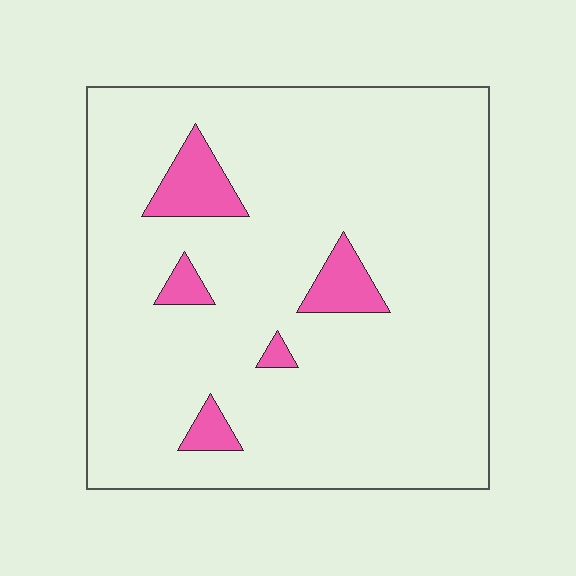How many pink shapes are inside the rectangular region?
5.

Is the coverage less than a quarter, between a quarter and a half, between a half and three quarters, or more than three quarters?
Less than a quarter.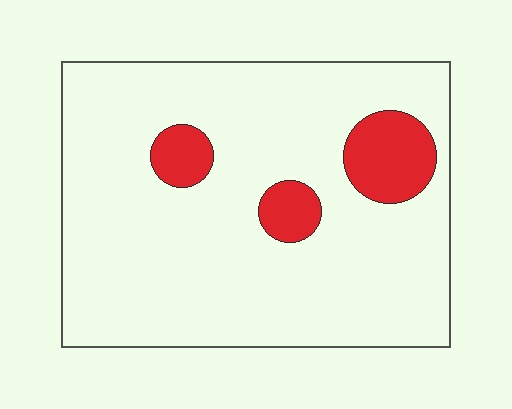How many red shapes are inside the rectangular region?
3.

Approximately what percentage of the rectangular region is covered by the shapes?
Approximately 10%.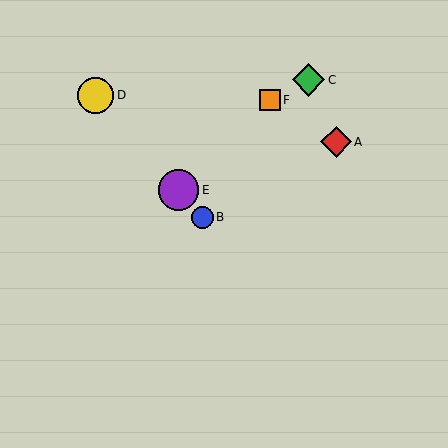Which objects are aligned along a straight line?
Objects B, D, E are aligned along a straight line.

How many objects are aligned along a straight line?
3 objects (B, D, E) are aligned along a straight line.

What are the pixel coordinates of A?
Object A is at (336, 142).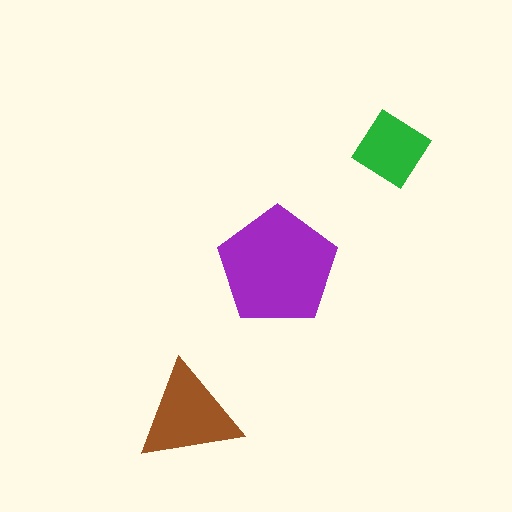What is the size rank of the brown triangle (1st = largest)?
2nd.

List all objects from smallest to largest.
The green diamond, the brown triangle, the purple pentagon.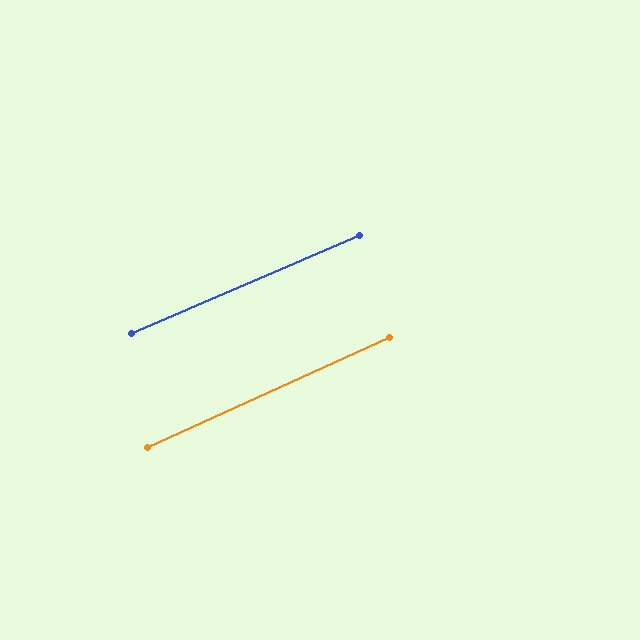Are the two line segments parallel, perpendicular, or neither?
Parallel — their directions differ by only 1.3°.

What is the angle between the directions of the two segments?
Approximately 1 degree.